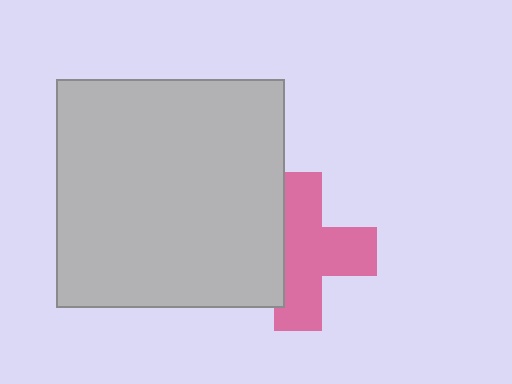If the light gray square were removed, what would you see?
You would see the complete pink cross.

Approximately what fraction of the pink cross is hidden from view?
Roughly 33% of the pink cross is hidden behind the light gray square.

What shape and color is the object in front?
The object in front is a light gray square.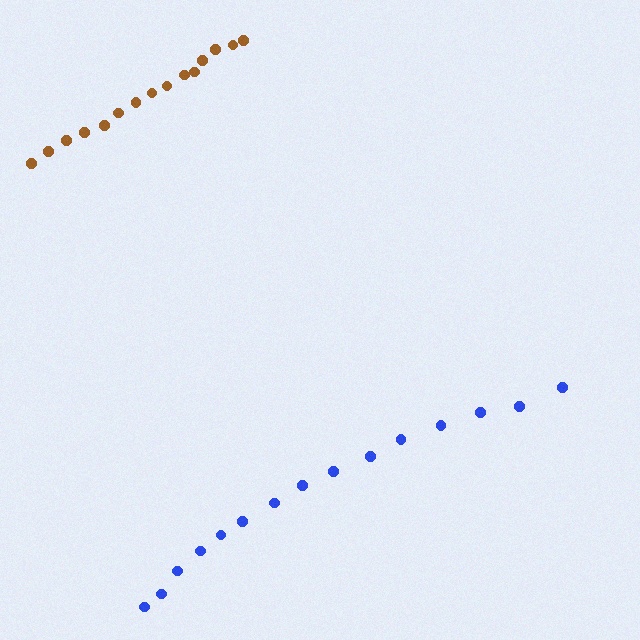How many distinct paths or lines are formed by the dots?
There are 2 distinct paths.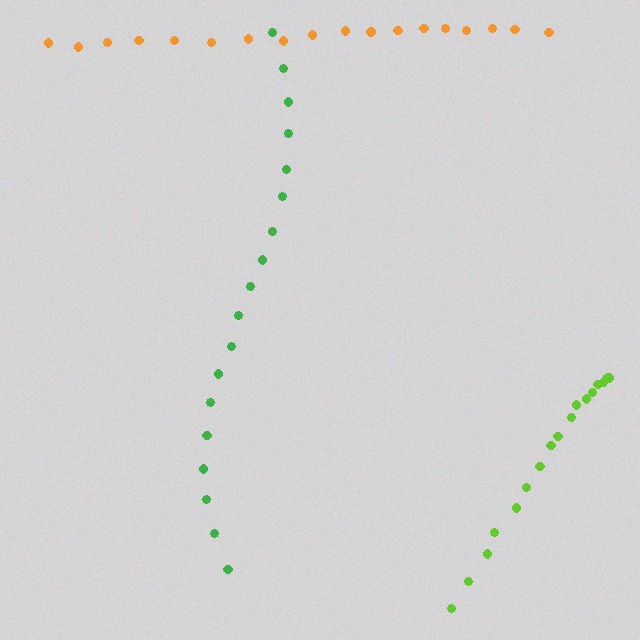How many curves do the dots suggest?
There are 3 distinct paths.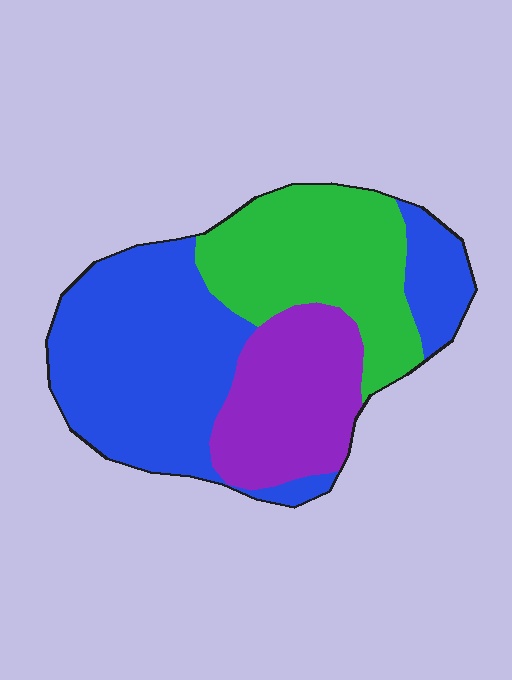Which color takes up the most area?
Blue, at roughly 45%.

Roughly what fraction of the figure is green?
Green covers 29% of the figure.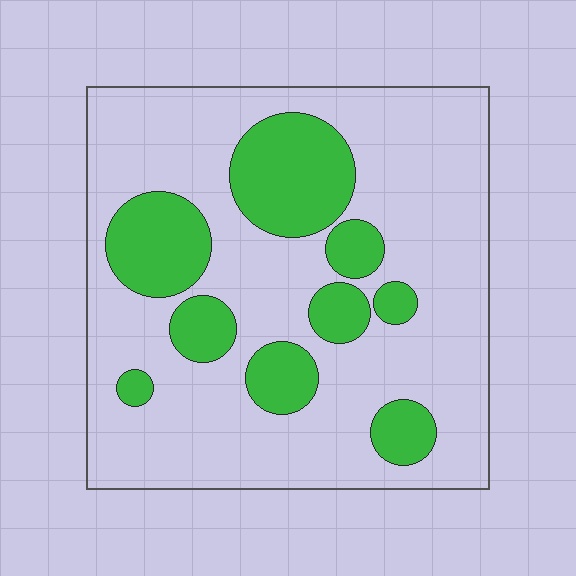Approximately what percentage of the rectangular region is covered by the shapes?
Approximately 25%.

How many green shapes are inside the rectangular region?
9.